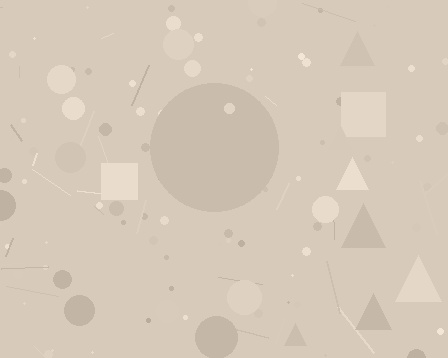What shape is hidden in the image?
A circle is hidden in the image.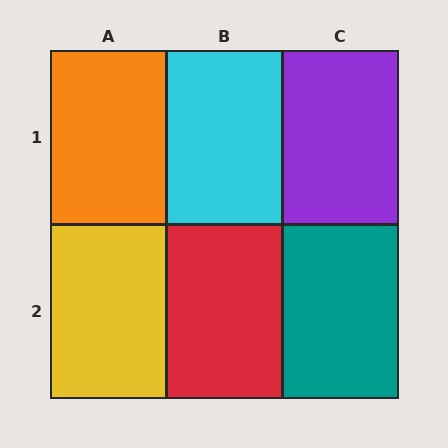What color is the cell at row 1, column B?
Cyan.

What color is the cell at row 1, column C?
Purple.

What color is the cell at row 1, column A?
Orange.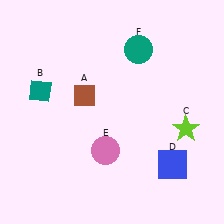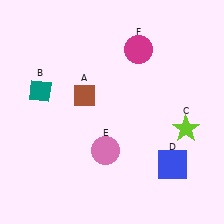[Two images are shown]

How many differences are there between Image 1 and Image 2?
There is 1 difference between the two images.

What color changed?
The circle (F) changed from teal in Image 1 to magenta in Image 2.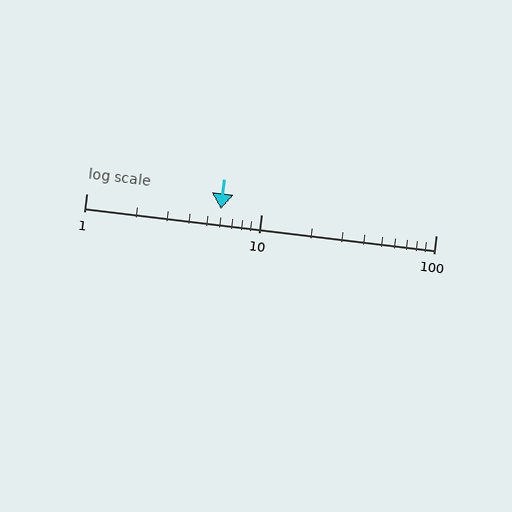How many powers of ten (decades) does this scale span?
The scale spans 2 decades, from 1 to 100.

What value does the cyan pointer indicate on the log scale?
The pointer indicates approximately 5.9.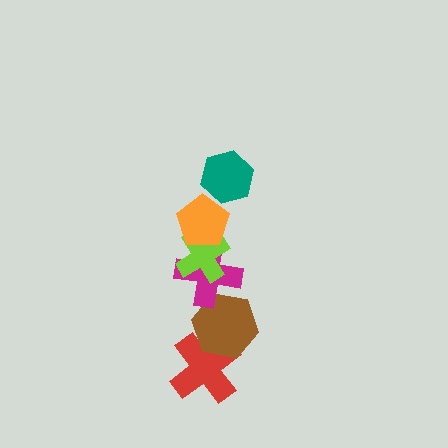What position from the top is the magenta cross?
The magenta cross is 4th from the top.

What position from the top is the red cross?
The red cross is 6th from the top.